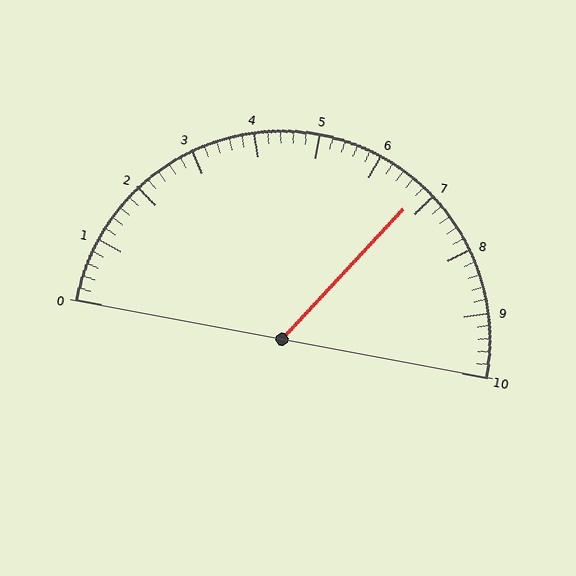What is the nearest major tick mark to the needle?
The nearest major tick mark is 7.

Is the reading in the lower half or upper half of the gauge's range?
The reading is in the upper half of the range (0 to 10).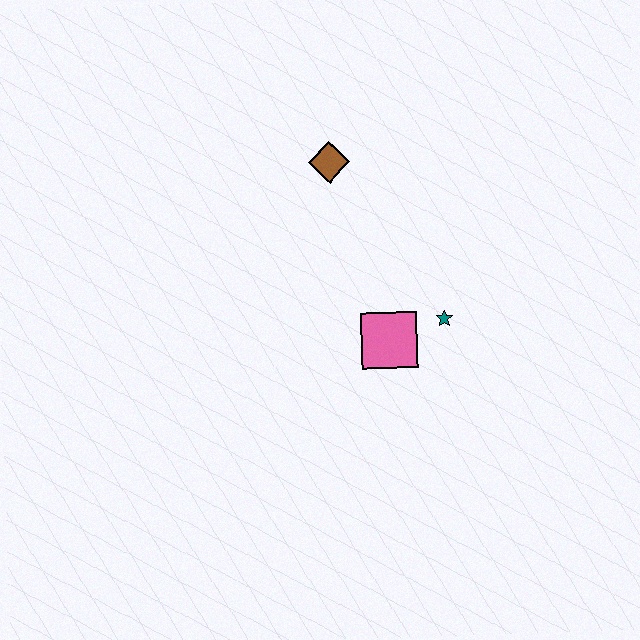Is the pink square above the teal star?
No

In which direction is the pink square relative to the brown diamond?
The pink square is below the brown diamond.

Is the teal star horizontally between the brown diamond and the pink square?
No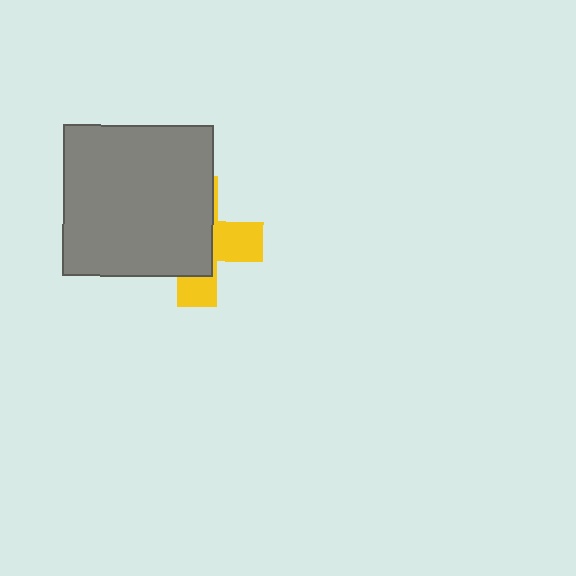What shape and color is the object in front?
The object in front is a gray square.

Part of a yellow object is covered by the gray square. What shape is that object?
It is a cross.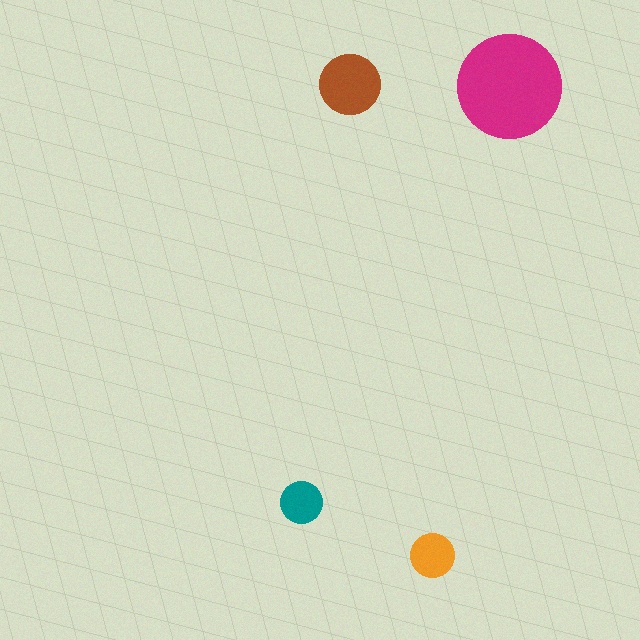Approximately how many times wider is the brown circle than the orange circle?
About 1.5 times wider.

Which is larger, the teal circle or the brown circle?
The brown one.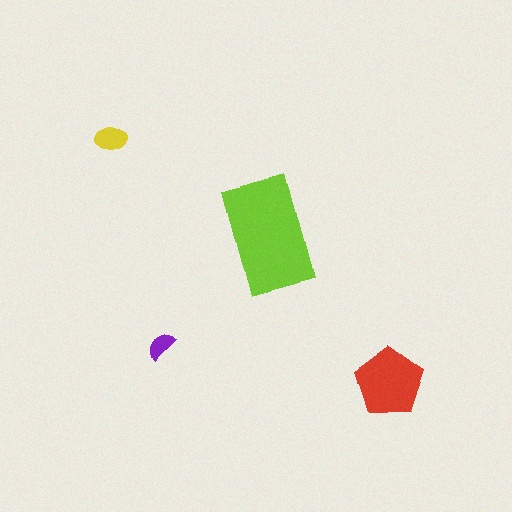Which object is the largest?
The lime rectangle.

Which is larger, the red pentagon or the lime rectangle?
The lime rectangle.